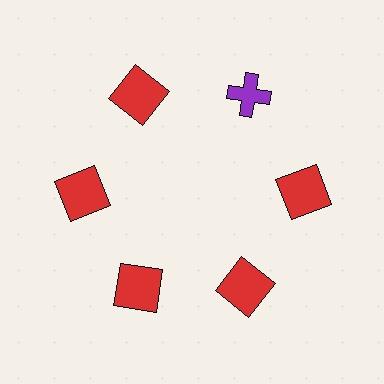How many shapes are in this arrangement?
There are 6 shapes arranged in a ring pattern.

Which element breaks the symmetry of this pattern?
The purple cross at roughly the 1 o'clock position breaks the symmetry. All other shapes are red squares.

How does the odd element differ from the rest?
It differs in both color (purple instead of red) and shape (cross instead of square).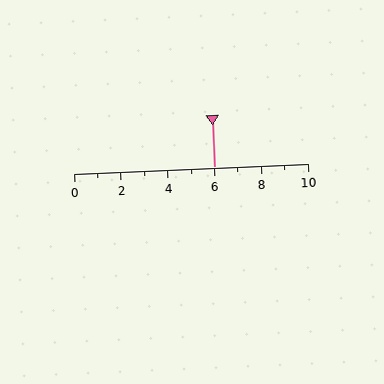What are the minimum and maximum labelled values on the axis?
The axis runs from 0 to 10.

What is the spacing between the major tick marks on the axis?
The major ticks are spaced 2 apart.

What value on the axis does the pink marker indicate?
The marker indicates approximately 6.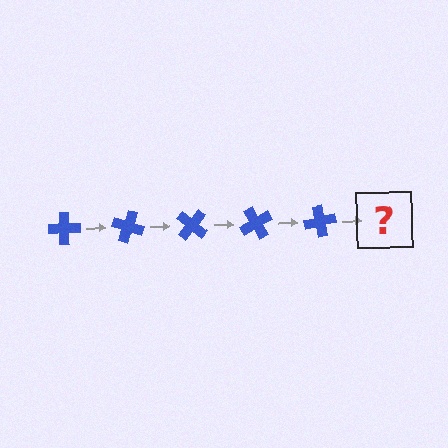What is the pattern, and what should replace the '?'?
The pattern is that the cross rotates 20 degrees each step. The '?' should be a blue cross rotated 100 degrees.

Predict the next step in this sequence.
The next step is a blue cross rotated 100 degrees.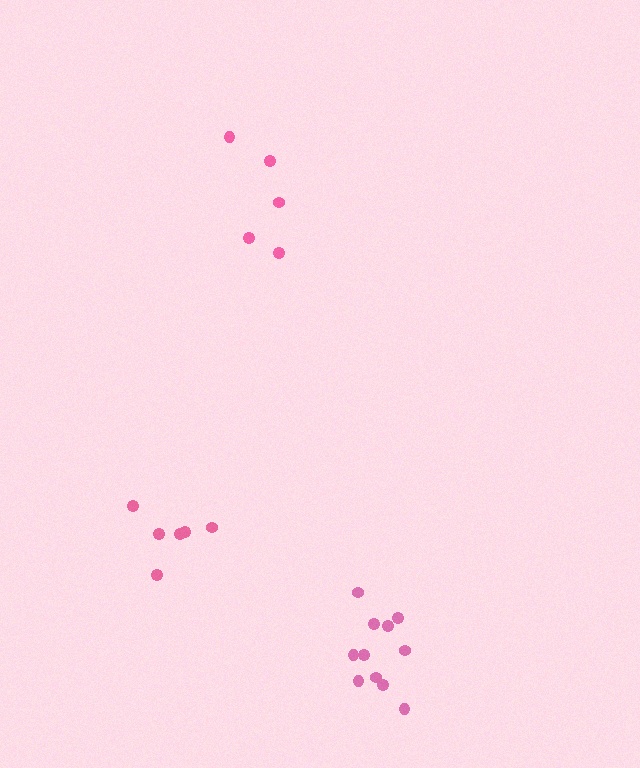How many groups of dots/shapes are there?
There are 3 groups.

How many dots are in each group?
Group 1: 5 dots, Group 2: 6 dots, Group 3: 11 dots (22 total).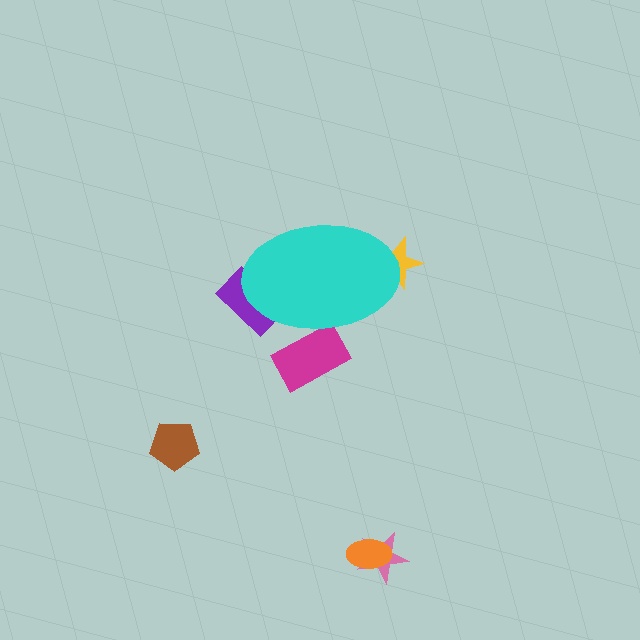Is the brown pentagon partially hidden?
No, the brown pentagon is fully visible.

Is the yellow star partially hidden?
Yes, the yellow star is partially hidden behind the cyan ellipse.